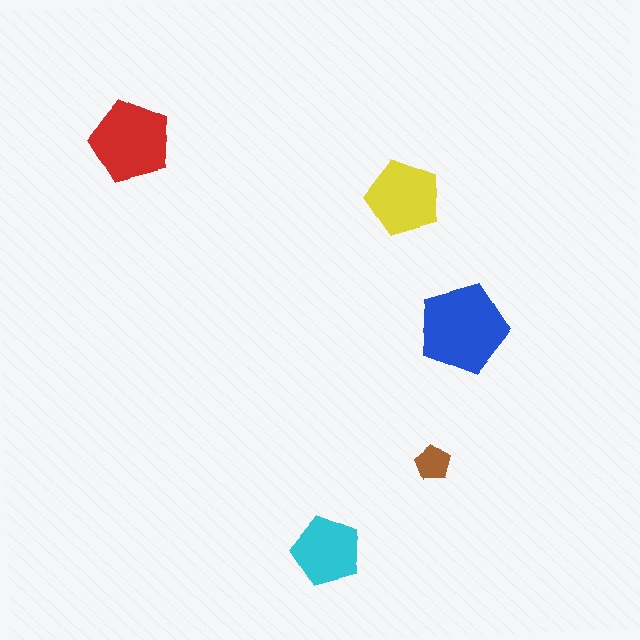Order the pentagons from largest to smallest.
the blue one, the red one, the yellow one, the cyan one, the brown one.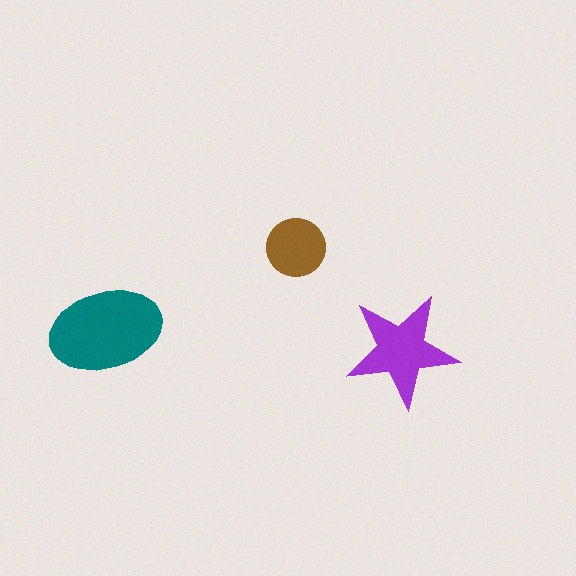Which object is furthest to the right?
The purple star is rightmost.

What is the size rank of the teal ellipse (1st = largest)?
1st.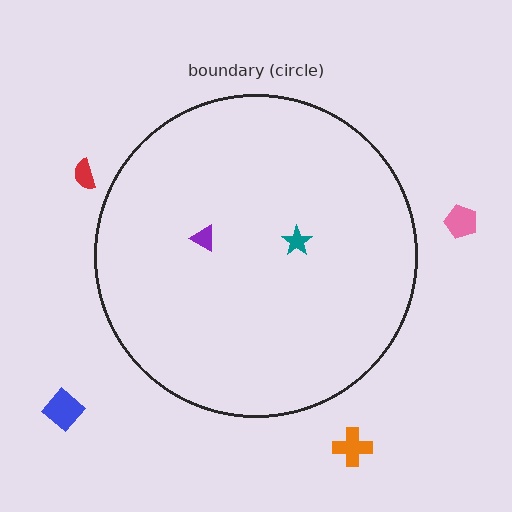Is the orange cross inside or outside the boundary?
Outside.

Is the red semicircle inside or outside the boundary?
Outside.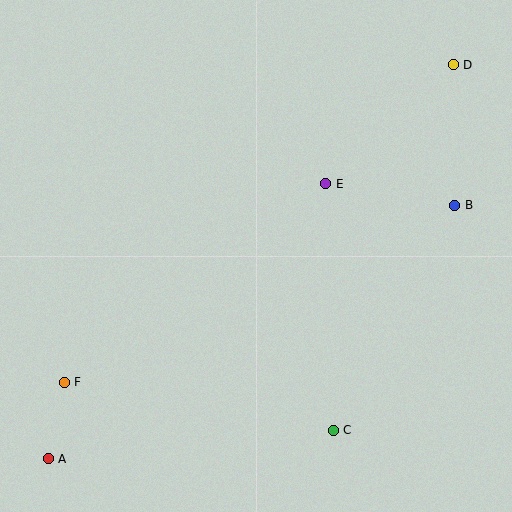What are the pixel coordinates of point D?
Point D is at (453, 65).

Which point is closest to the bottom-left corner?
Point A is closest to the bottom-left corner.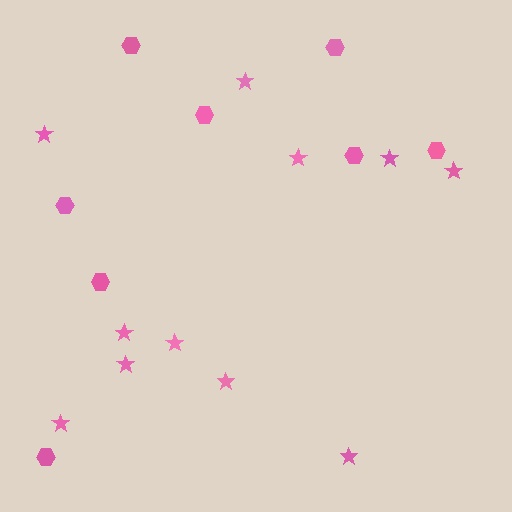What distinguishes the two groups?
There are 2 groups: one group of stars (11) and one group of hexagons (8).